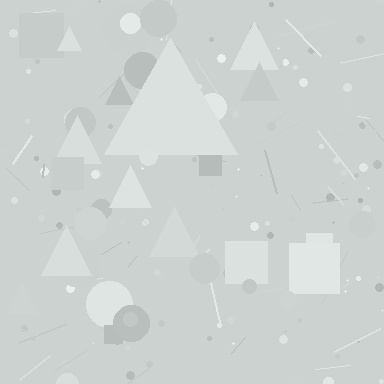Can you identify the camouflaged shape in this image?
The camouflaged shape is a triangle.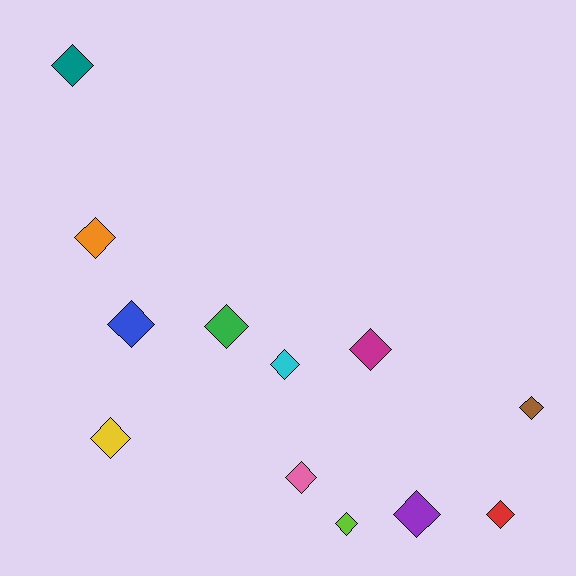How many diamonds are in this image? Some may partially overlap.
There are 12 diamonds.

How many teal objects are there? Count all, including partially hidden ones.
There is 1 teal object.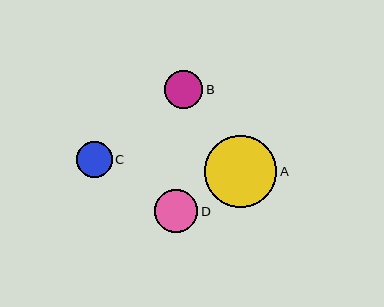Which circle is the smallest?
Circle C is the smallest with a size of approximately 36 pixels.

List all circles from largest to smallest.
From largest to smallest: A, D, B, C.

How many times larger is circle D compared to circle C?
Circle D is approximately 1.2 times the size of circle C.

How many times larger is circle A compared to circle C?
Circle A is approximately 2.0 times the size of circle C.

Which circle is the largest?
Circle A is the largest with a size of approximately 73 pixels.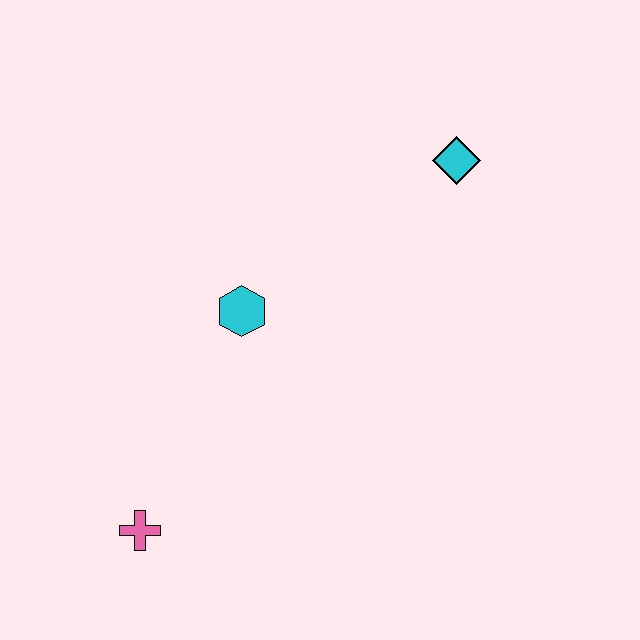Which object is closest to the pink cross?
The cyan hexagon is closest to the pink cross.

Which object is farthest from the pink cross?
The cyan diamond is farthest from the pink cross.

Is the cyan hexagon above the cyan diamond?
No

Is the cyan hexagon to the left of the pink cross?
No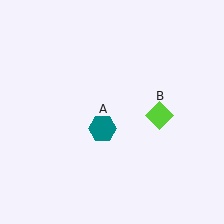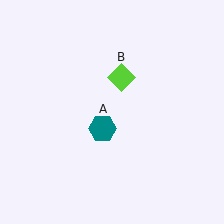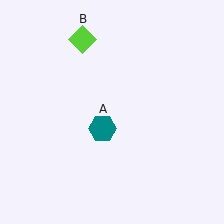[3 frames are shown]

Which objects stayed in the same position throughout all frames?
Teal hexagon (object A) remained stationary.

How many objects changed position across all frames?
1 object changed position: lime diamond (object B).